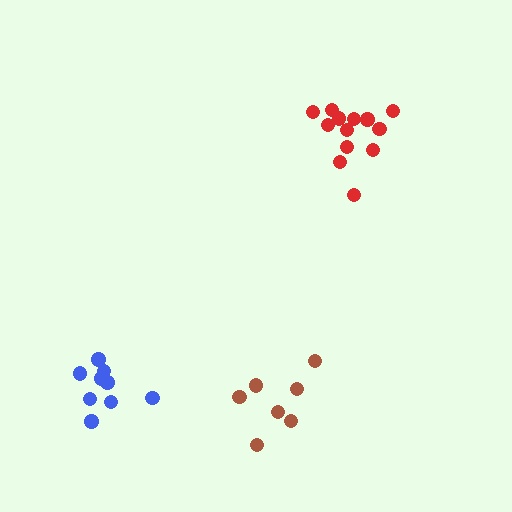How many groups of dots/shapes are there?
There are 3 groups.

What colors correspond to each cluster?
The clusters are colored: blue, red, brown.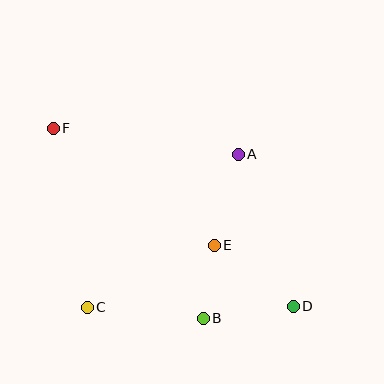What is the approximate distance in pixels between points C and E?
The distance between C and E is approximately 141 pixels.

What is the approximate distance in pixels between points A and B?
The distance between A and B is approximately 168 pixels.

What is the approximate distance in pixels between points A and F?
The distance between A and F is approximately 187 pixels.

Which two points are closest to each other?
Points B and E are closest to each other.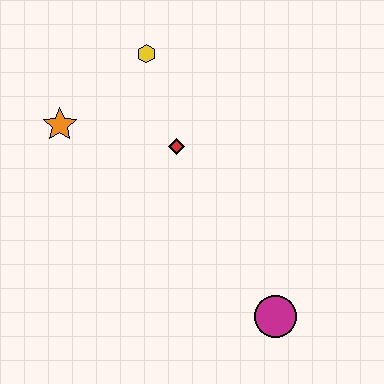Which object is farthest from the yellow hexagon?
The magenta circle is farthest from the yellow hexagon.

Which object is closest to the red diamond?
The yellow hexagon is closest to the red diamond.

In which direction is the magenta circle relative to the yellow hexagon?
The magenta circle is below the yellow hexagon.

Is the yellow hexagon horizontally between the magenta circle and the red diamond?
No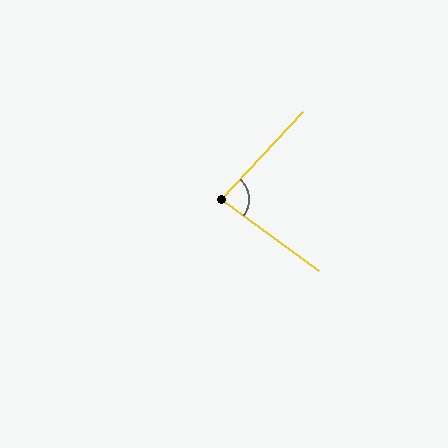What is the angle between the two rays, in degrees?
Approximately 83 degrees.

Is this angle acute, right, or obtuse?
It is acute.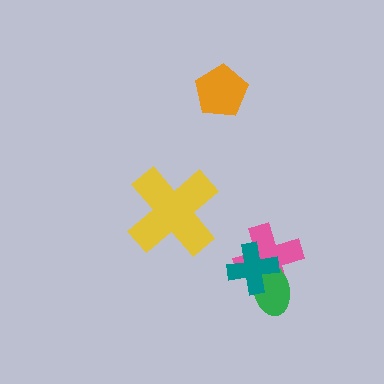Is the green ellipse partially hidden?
Yes, it is partially covered by another shape.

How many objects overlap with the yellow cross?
0 objects overlap with the yellow cross.